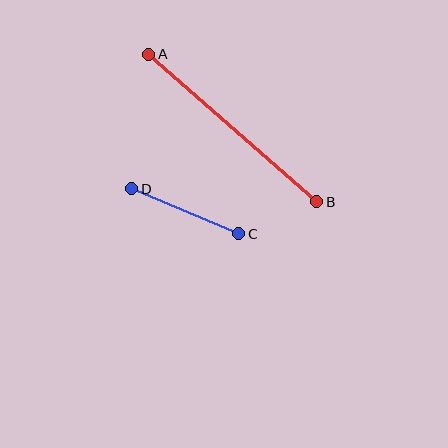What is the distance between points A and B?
The distance is approximately 224 pixels.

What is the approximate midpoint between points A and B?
The midpoint is at approximately (233, 128) pixels.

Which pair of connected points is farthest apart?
Points A and B are farthest apart.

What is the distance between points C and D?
The distance is approximately 116 pixels.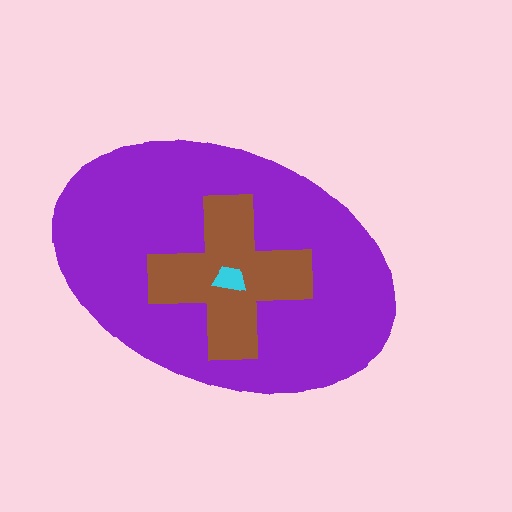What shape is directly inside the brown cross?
The cyan trapezoid.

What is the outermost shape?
The purple ellipse.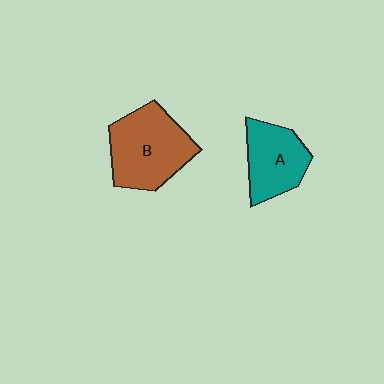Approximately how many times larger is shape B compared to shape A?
Approximately 1.4 times.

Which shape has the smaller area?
Shape A (teal).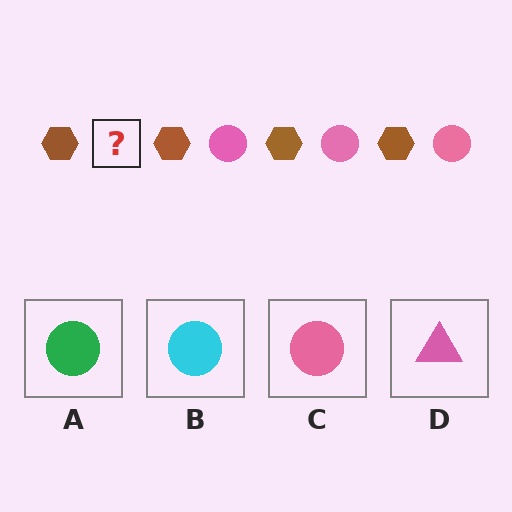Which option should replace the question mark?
Option C.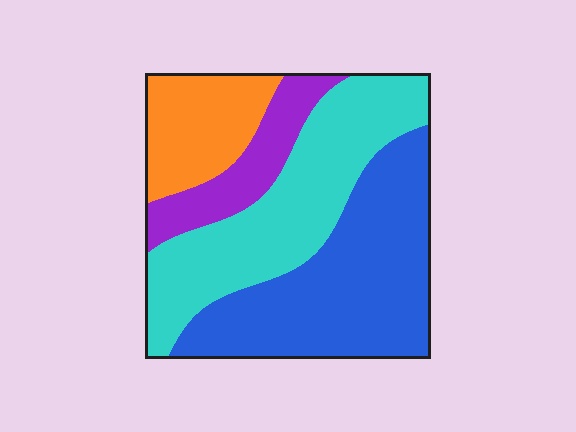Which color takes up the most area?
Blue, at roughly 40%.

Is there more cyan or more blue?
Blue.